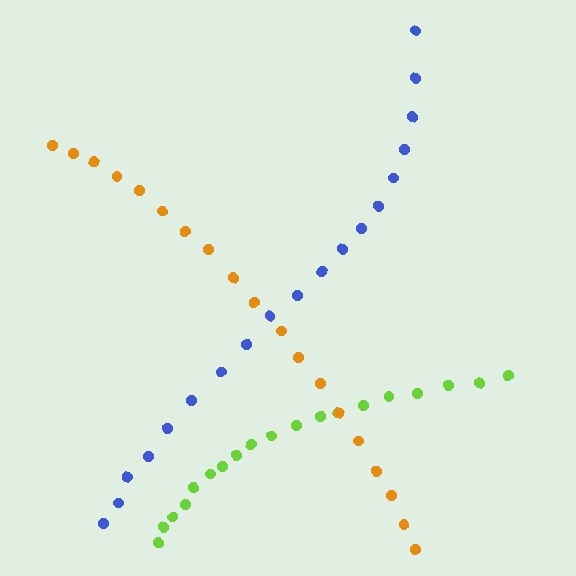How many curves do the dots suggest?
There are 3 distinct paths.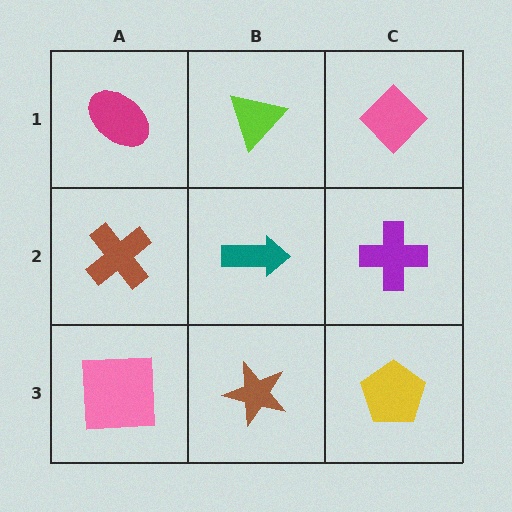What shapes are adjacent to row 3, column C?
A purple cross (row 2, column C), a brown star (row 3, column B).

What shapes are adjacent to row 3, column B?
A teal arrow (row 2, column B), a pink square (row 3, column A), a yellow pentagon (row 3, column C).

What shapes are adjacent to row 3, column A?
A brown cross (row 2, column A), a brown star (row 3, column B).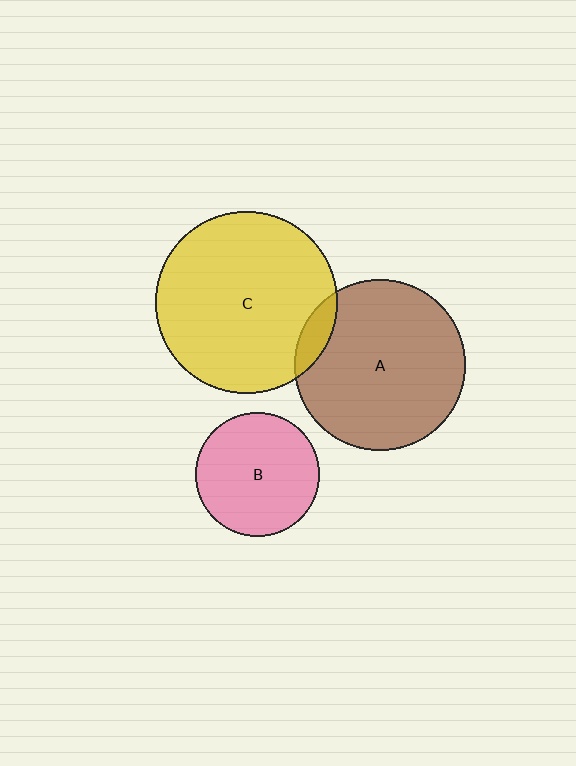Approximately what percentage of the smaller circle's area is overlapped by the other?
Approximately 10%.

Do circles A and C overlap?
Yes.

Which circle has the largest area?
Circle C (yellow).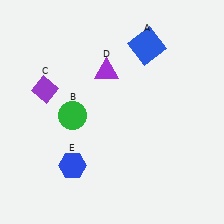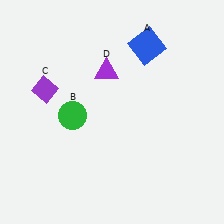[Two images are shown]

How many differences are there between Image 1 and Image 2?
There is 1 difference between the two images.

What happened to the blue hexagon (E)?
The blue hexagon (E) was removed in Image 2. It was in the bottom-left area of Image 1.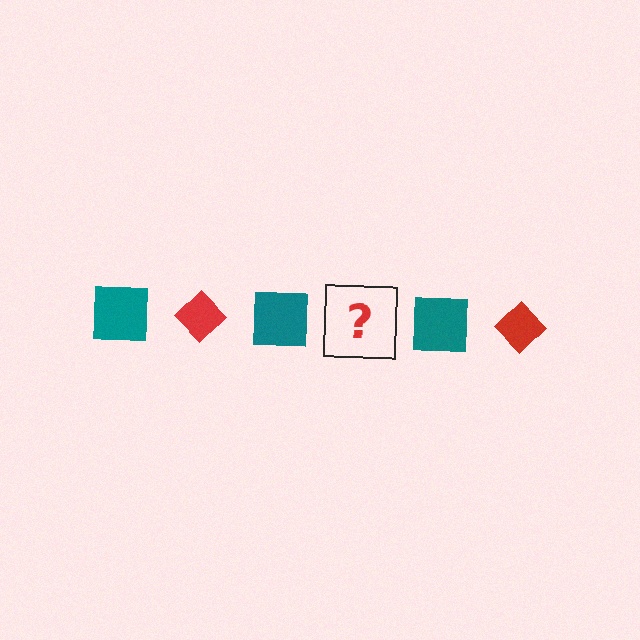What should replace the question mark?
The question mark should be replaced with a red diamond.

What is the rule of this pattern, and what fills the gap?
The rule is that the pattern alternates between teal square and red diamond. The gap should be filled with a red diamond.